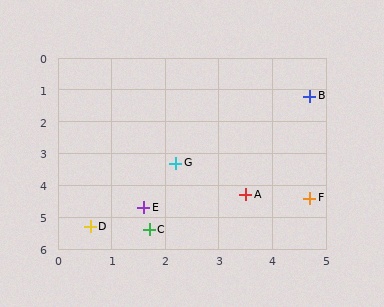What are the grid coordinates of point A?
Point A is at approximately (3.5, 4.3).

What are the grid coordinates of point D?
Point D is at approximately (0.6, 5.3).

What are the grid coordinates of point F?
Point F is at approximately (4.7, 4.4).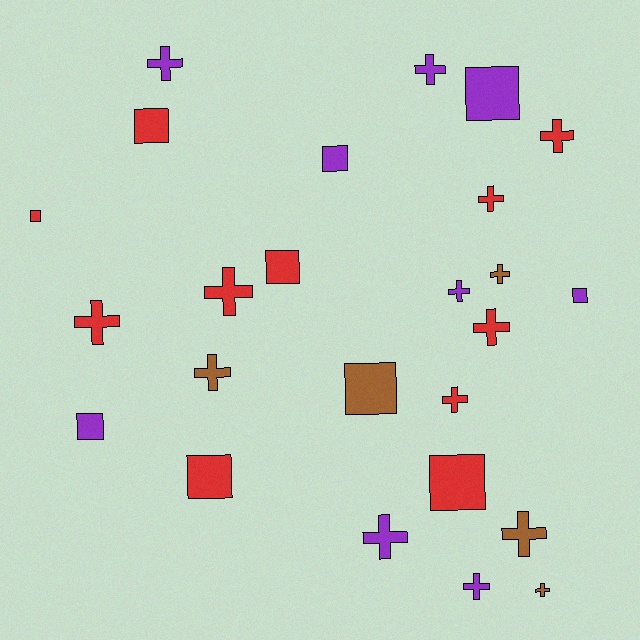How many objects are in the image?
There are 25 objects.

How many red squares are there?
There are 5 red squares.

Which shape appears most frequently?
Cross, with 15 objects.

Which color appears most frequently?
Red, with 11 objects.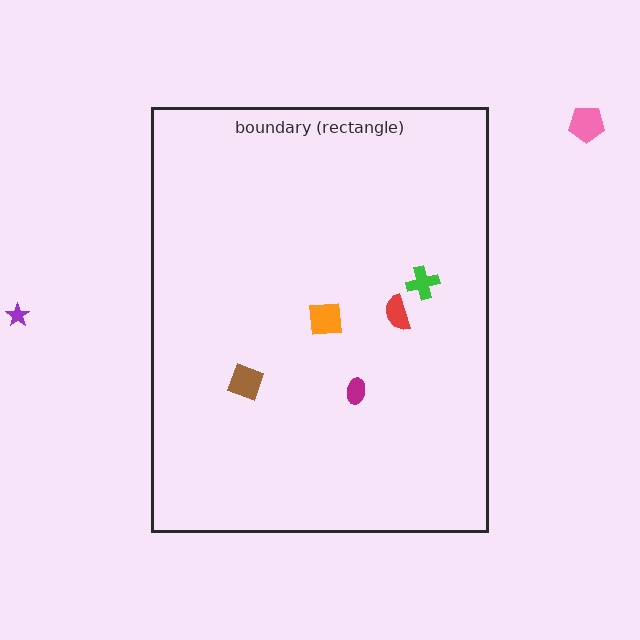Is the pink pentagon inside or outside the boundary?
Outside.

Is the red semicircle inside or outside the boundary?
Inside.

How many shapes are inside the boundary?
5 inside, 2 outside.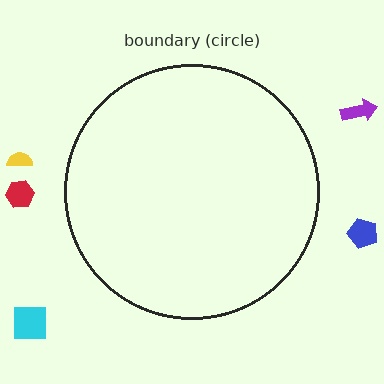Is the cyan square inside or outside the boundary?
Outside.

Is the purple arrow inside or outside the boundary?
Outside.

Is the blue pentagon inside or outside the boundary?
Outside.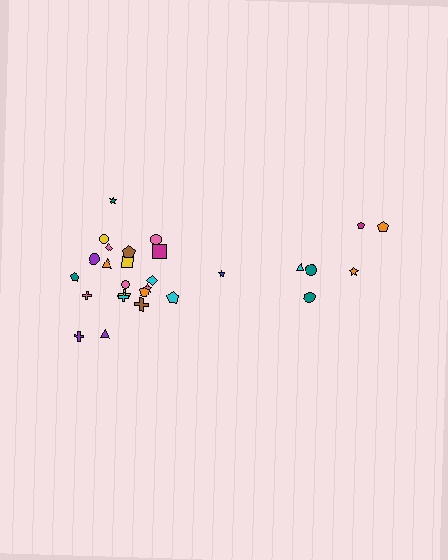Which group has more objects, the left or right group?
The left group.